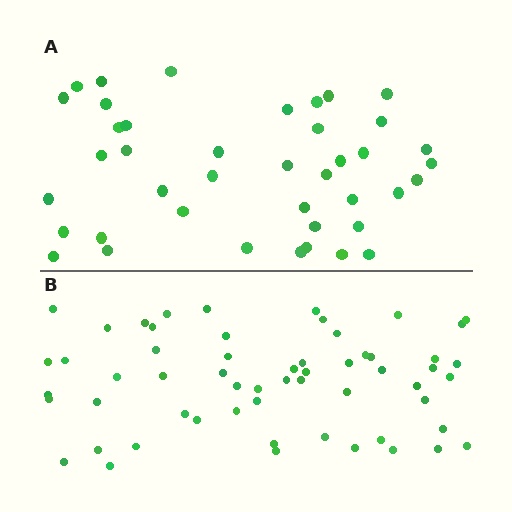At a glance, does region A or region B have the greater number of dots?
Region B (the bottom region) has more dots.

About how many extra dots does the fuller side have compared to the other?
Region B has approximately 15 more dots than region A.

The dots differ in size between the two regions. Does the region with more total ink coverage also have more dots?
No. Region A has more total ink coverage because its dots are larger, but region B actually contains more individual dots. Total area can be misleading — the number of items is what matters here.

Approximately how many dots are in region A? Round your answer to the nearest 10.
About 40 dots. (The exact count is 41, which rounds to 40.)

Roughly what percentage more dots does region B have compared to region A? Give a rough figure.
About 40% more.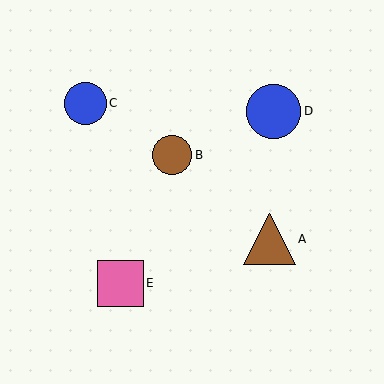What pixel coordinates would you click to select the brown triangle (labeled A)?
Click at (270, 239) to select the brown triangle A.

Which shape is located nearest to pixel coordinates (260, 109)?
The blue circle (labeled D) at (273, 111) is nearest to that location.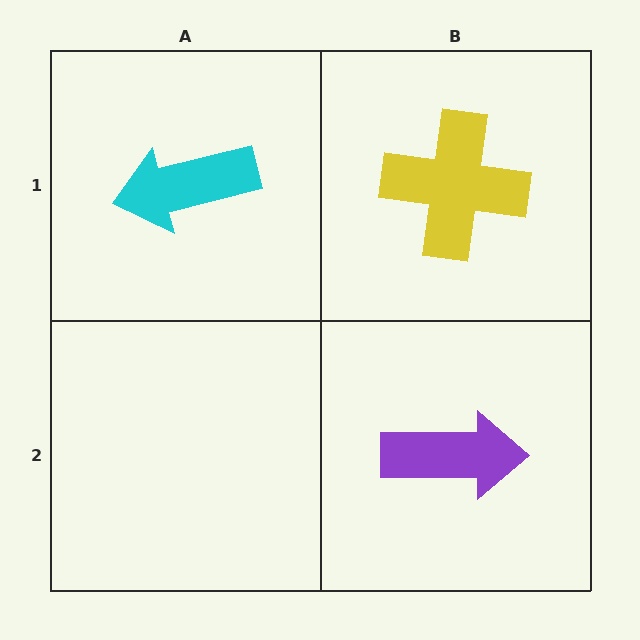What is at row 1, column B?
A yellow cross.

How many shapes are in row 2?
1 shape.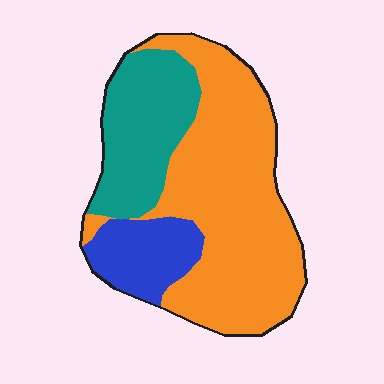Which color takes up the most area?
Orange, at roughly 60%.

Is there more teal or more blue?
Teal.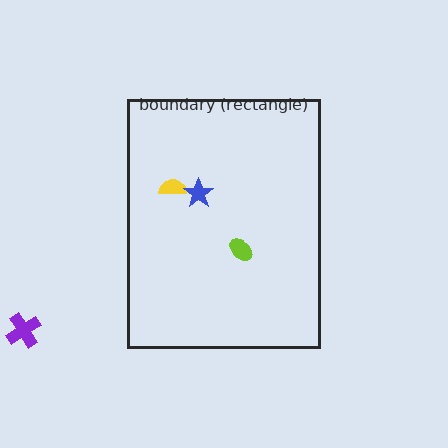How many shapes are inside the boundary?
3 inside, 1 outside.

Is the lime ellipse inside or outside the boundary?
Inside.